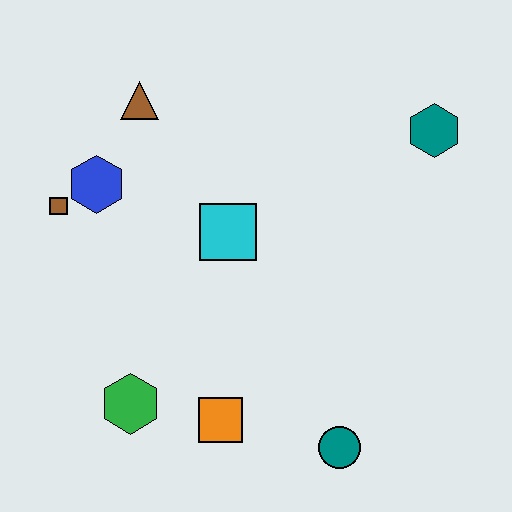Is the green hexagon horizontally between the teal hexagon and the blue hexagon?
Yes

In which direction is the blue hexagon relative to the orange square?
The blue hexagon is above the orange square.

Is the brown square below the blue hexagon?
Yes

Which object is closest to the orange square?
The green hexagon is closest to the orange square.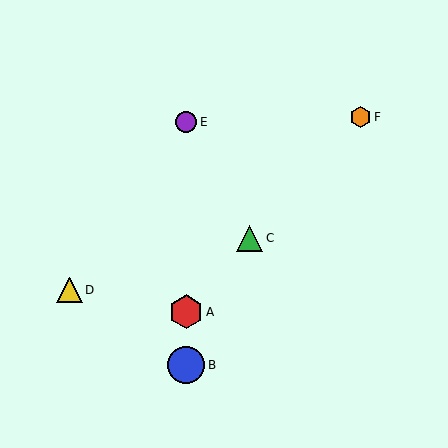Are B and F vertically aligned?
No, B is at x≈186 and F is at x≈360.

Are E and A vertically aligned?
Yes, both are at x≈186.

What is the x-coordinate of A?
Object A is at x≈186.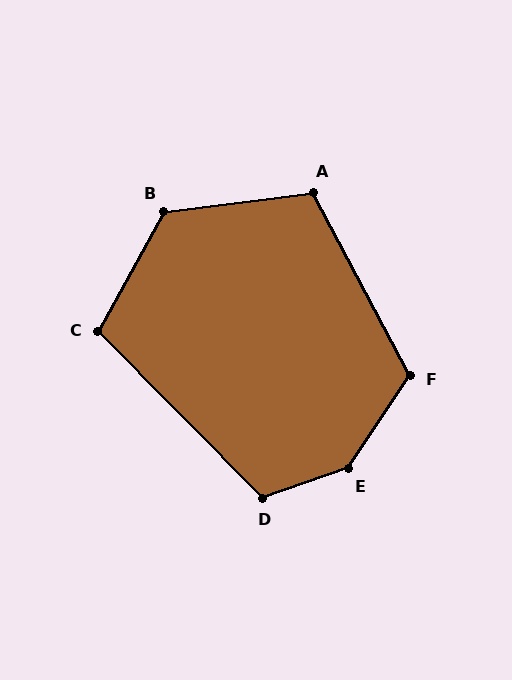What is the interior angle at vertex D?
Approximately 116 degrees (obtuse).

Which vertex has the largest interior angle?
E, at approximately 143 degrees.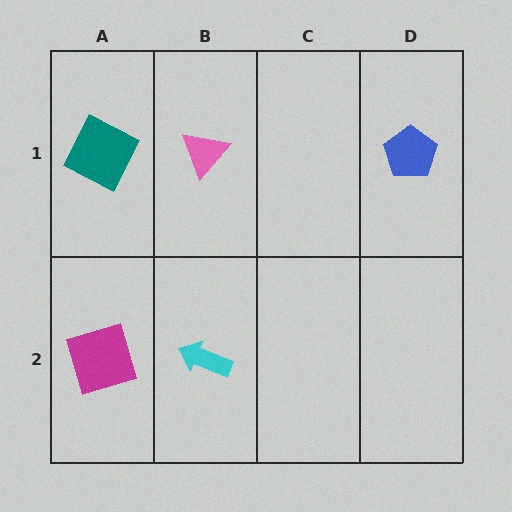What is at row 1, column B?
A pink triangle.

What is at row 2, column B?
A cyan arrow.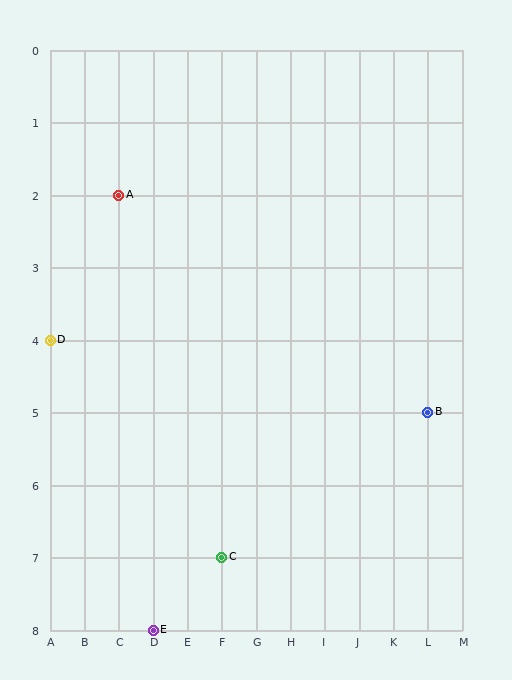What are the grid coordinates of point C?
Point C is at grid coordinates (F, 7).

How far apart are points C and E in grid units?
Points C and E are 2 columns and 1 row apart (about 2.2 grid units diagonally).